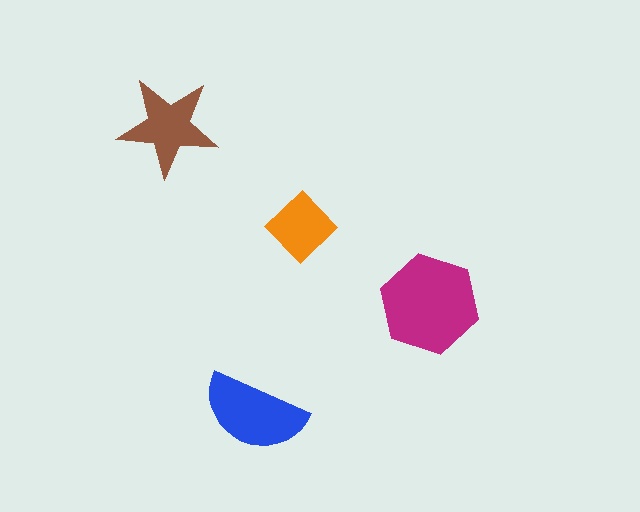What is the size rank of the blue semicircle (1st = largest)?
2nd.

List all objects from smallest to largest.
The orange diamond, the brown star, the blue semicircle, the magenta hexagon.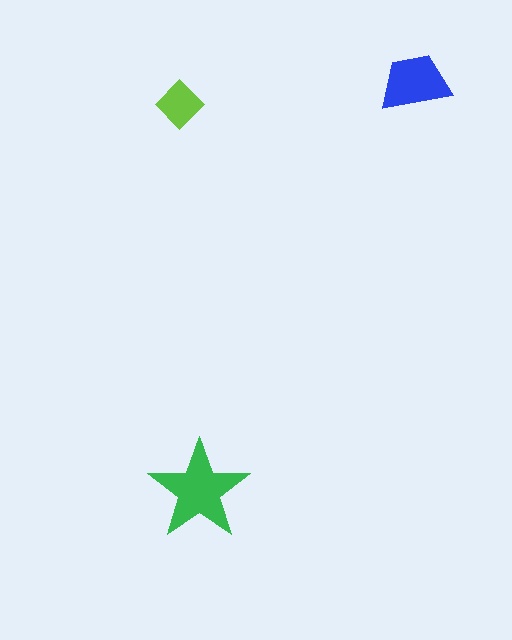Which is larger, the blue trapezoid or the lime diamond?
The blue trapezoid.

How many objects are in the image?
There are 3 objects in the image.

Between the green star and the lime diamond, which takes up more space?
The green star.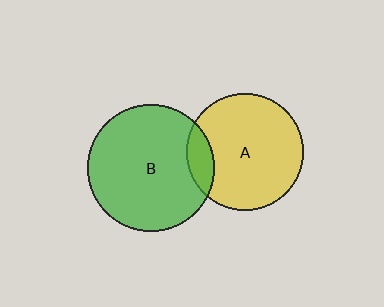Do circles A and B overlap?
Yes.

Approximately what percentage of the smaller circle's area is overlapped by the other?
Approximately 15%.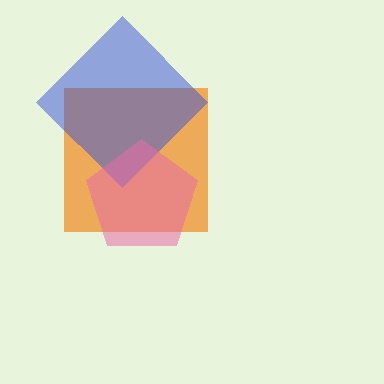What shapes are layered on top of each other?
The layered shapes are: an orange square, a blue diamond, a pink pentagon.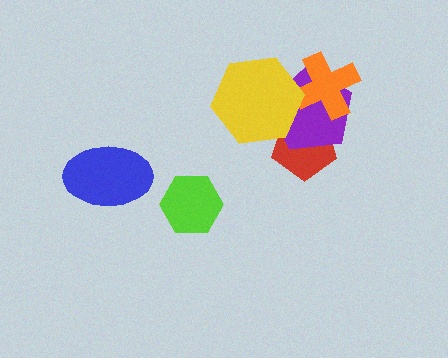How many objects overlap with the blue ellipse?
0 objects overlap with the blue ellipse.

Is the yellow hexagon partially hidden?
No, no other shape covers it.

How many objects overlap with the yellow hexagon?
3 objects overlap with the yellow hexagon.